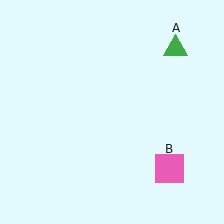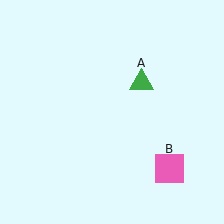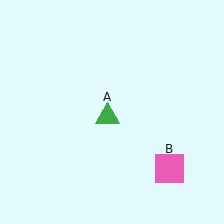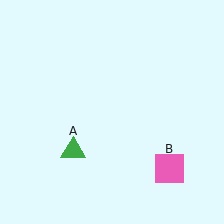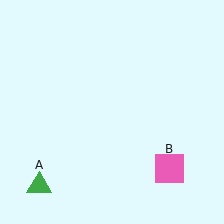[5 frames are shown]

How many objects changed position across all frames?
1 object changed position: green triangle (object A).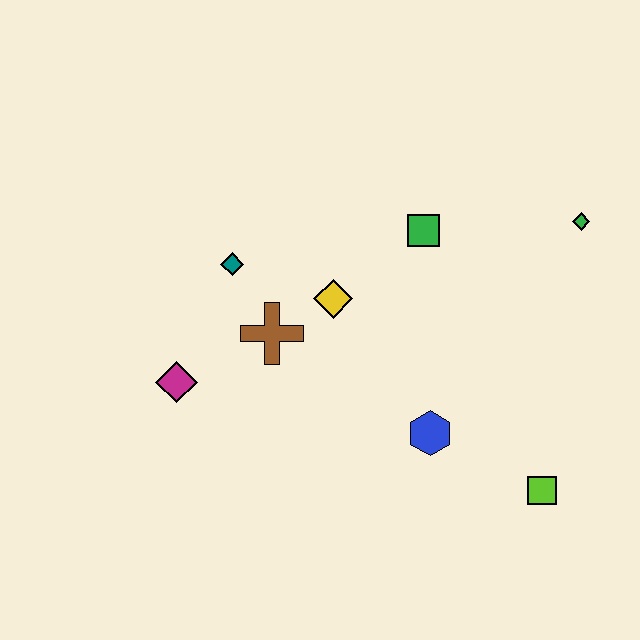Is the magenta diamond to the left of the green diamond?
Yes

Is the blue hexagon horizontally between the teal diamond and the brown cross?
No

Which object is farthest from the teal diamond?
The lime square is farthest from the teal diamond.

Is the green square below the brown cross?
No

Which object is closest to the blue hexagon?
The lime square is closest to the blue hexagon.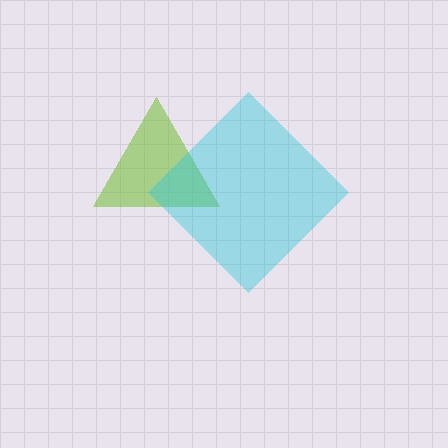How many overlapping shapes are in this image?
There are 2 overlapping shapes in the image.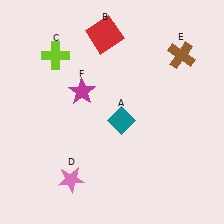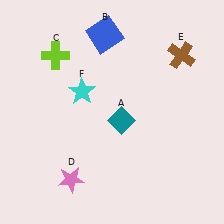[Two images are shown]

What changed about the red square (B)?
In Image 1, B is red. In Image 2, it changed to blue.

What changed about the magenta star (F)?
In Image 1, F is magenta. In Image 2, it changed to cyan.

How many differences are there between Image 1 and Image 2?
There are 2 differences between the two images.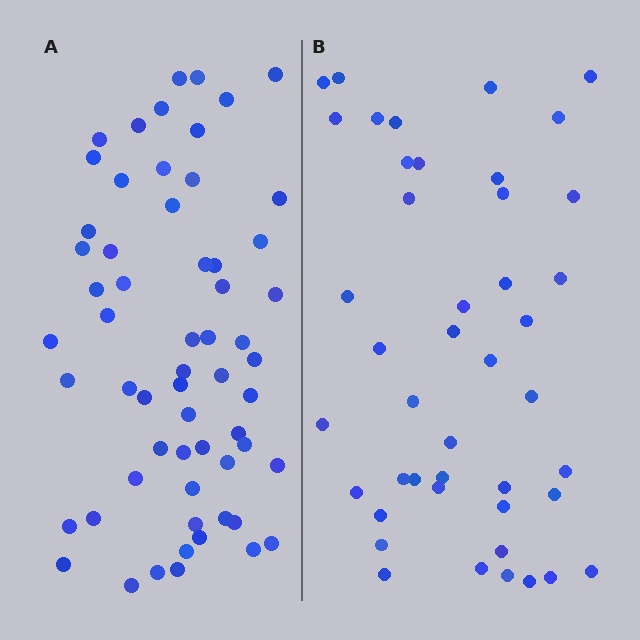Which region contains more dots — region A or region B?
Region A (the left region) has more dots.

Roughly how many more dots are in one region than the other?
Region A has approximately 15 more dots than region B.